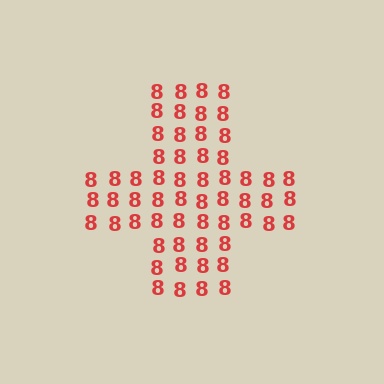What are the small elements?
The small elements are digit 8's.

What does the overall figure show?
The overall figure shows a cross.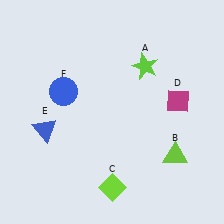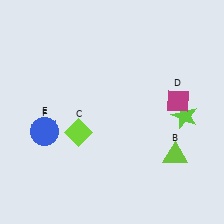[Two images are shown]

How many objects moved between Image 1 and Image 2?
3 objects moved between the two images.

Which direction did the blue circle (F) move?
The blue circle (F) moved down.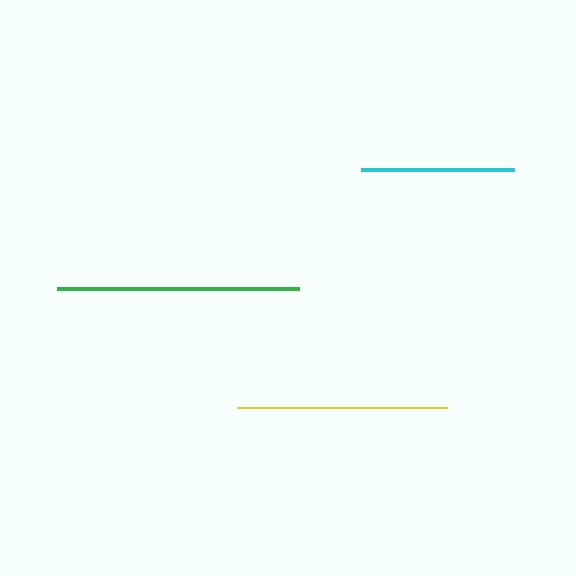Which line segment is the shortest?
The cyan line is the shortest at approximately 153 pixels.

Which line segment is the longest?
The green line is the longest at approximately 242 pixels.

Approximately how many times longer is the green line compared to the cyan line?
The green line is approximately 1.6 times the length of the cyan line.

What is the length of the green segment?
The green segment is approximately 242 pixels long.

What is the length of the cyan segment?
The cyan segment is approximately 153 pixels long.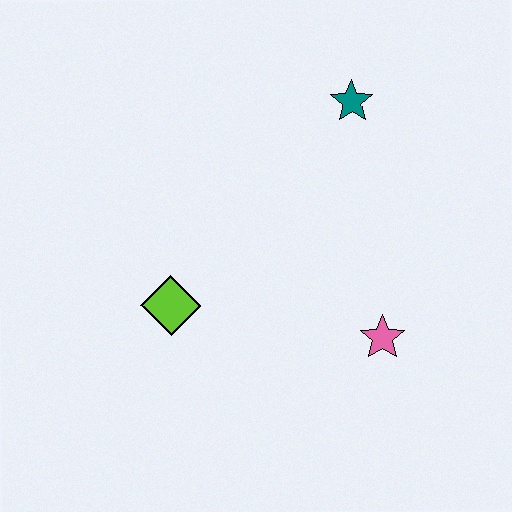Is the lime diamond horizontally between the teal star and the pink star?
No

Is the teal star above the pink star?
Yes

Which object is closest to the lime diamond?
The pink star is closest to the lime diamond.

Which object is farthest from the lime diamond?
The teal star is farthest from the lime diamond.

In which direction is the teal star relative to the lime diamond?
The teal star is above the lime diamond.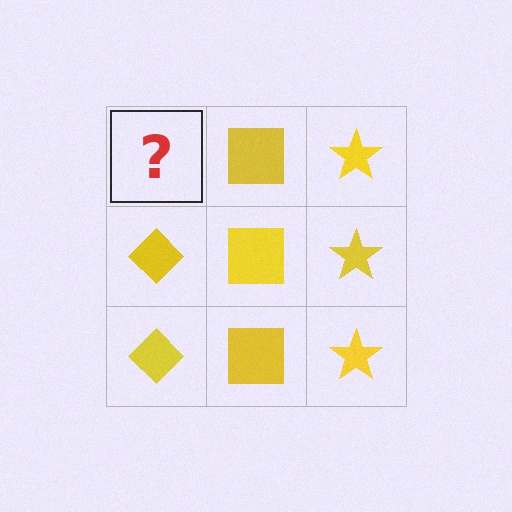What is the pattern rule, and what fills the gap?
The rule is that each column has a consistent shape. The gap should be filled with a yellow diamond.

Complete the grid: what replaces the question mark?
The question mark should be replaced with a yellow diamond.